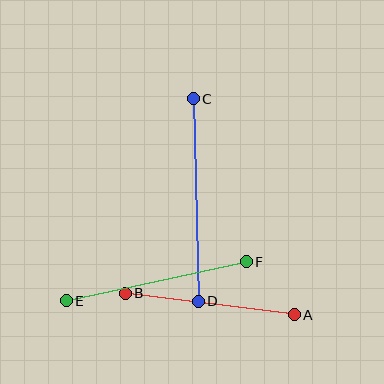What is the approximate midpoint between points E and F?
The midpoint is at approximately (156, 281) pixels.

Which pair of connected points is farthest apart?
Points C and D are farthest apart.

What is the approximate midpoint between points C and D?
The midpoint is at approximately (196, 200) pixels.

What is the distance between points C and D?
The distance is approximately 203 pixels.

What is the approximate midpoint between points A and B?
The midpoint is at approximately (210, 304) pixels.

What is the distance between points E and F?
The distance is approximately 184 pixels.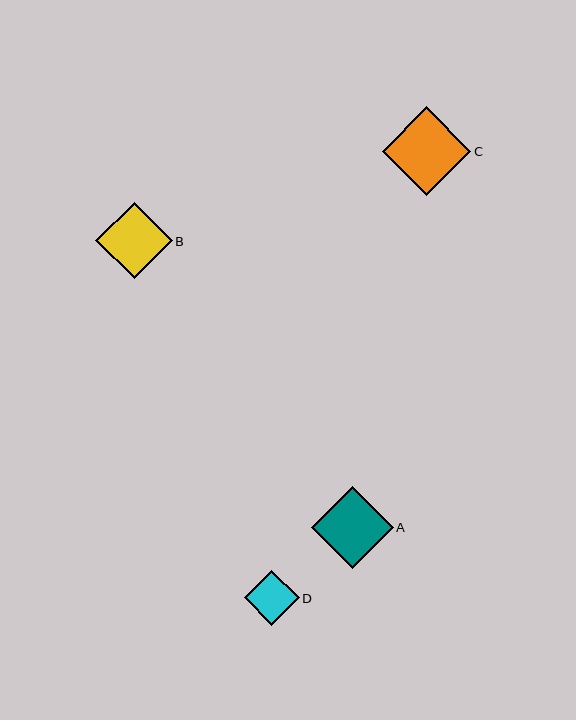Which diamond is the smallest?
Diamond D is the smallest with a size of approximately 55 pixels.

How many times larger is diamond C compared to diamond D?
Diamond C is approximately 1.6 times the size of diamond D.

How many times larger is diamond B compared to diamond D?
Diamond B is approximately 1.4 times the size of diamond D.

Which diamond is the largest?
Diamond C is the largest with a size of approximately 89 pixels.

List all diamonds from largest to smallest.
From largest to smallest: C, A, B, D.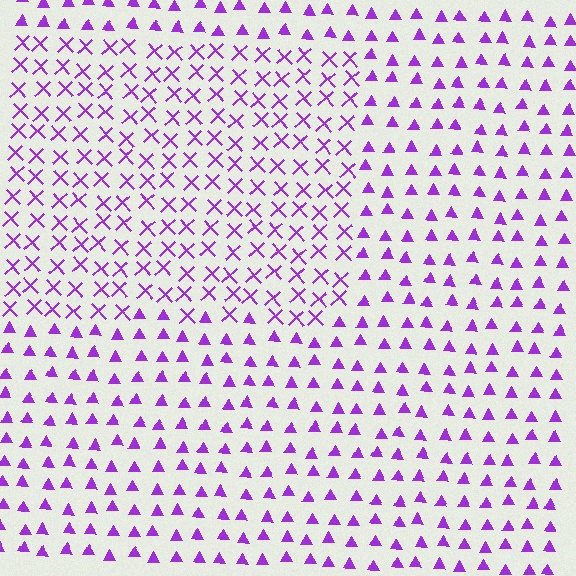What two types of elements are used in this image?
The image uses X marks inside the rectangle region and triangles outside it.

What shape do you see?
I see a rectangle.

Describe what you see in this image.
The image is filled with small purple elements arranged in a uniform grid. A rectangle-shaped region contains X marks, while the surrounding area contains triangles. The boundary is defined purely by the change in element shape.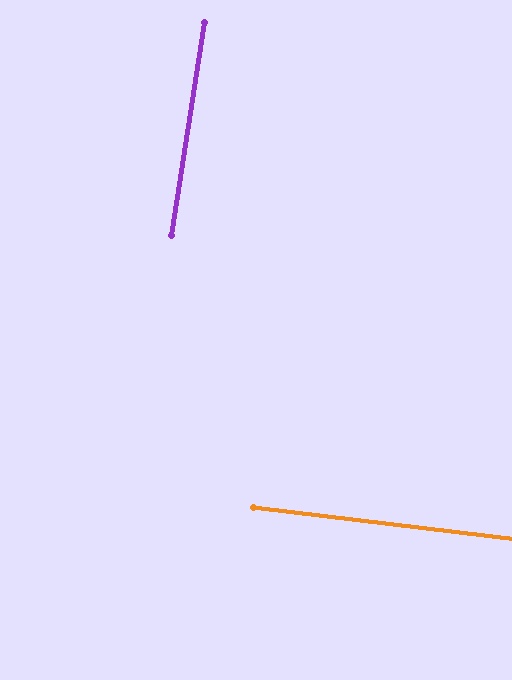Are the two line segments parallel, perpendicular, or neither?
Perpendicular — they meet at approximately 88°.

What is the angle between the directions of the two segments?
Approximately 88 degrees.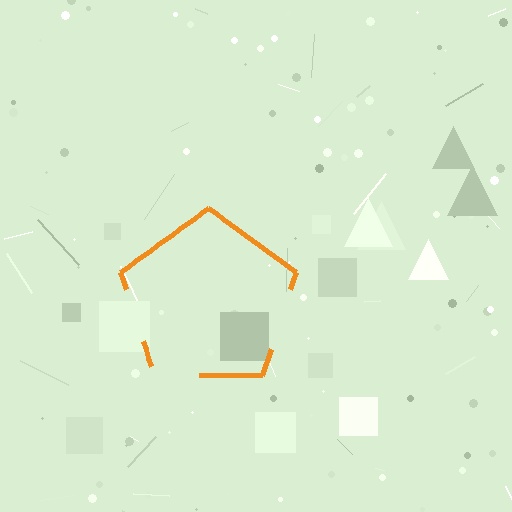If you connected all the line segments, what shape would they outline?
They would outline a pentagon.